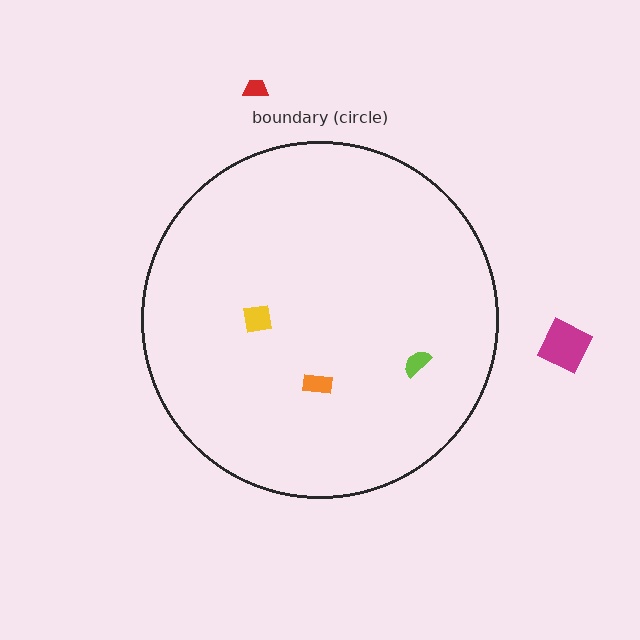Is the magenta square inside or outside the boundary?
Outside.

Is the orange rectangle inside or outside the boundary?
Inside.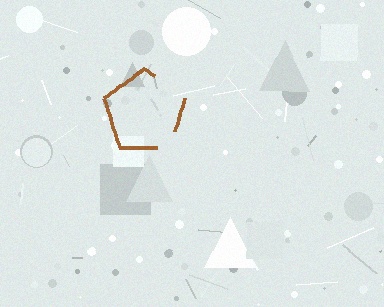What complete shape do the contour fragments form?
The contour fragments form a pentagon.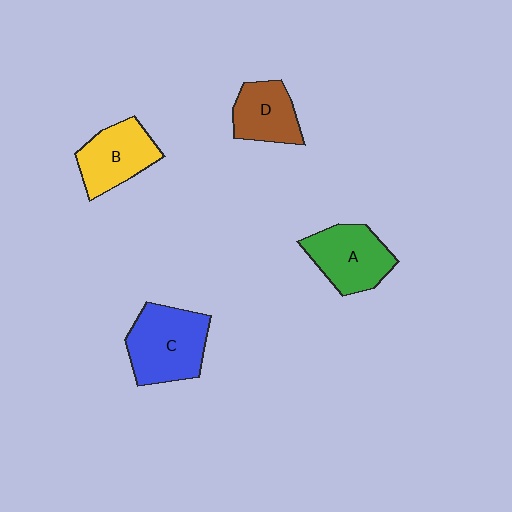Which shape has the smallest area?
Shape D (brown).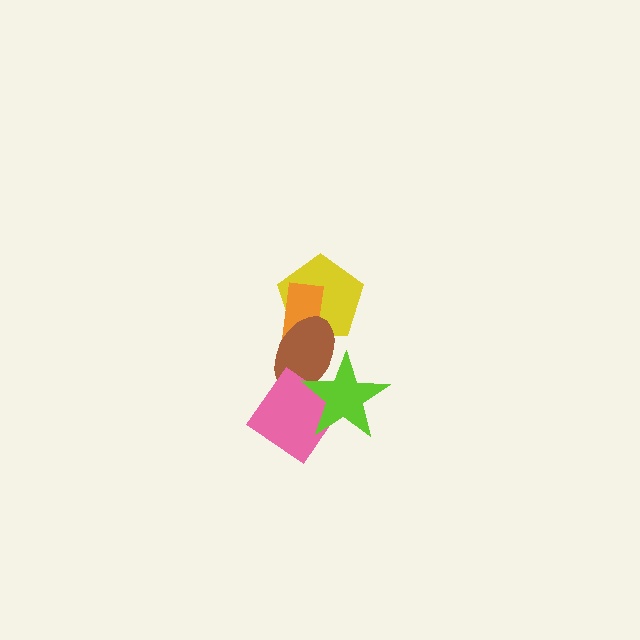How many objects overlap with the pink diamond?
2 objects overlap with the pink diamond.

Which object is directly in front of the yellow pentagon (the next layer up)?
The orange rectangle is directly in front of the yellow pentagon.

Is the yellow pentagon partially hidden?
Yes, it is partially covered by another shape.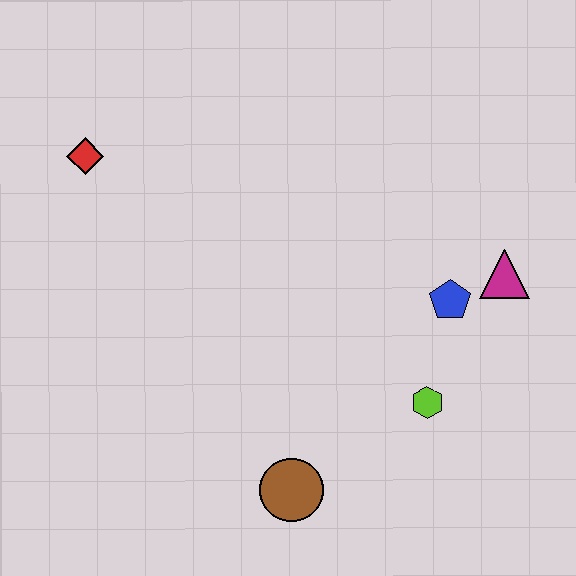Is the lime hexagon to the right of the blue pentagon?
No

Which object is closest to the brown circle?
The lime hexagon is closest to the brown circle.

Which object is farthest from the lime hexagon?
The red diamond is farthest from the lime hexagon.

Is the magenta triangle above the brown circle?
Yes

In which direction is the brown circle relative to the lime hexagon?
The brown circle is to the left of the lime hexagon.